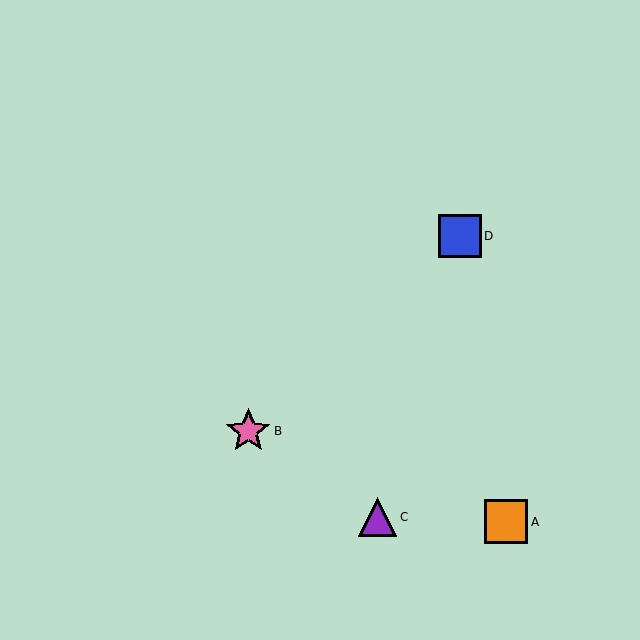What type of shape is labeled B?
Shape B is a pink star.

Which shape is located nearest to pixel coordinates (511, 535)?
The orange square (labeled A) at (506, 522) is nearest to that location.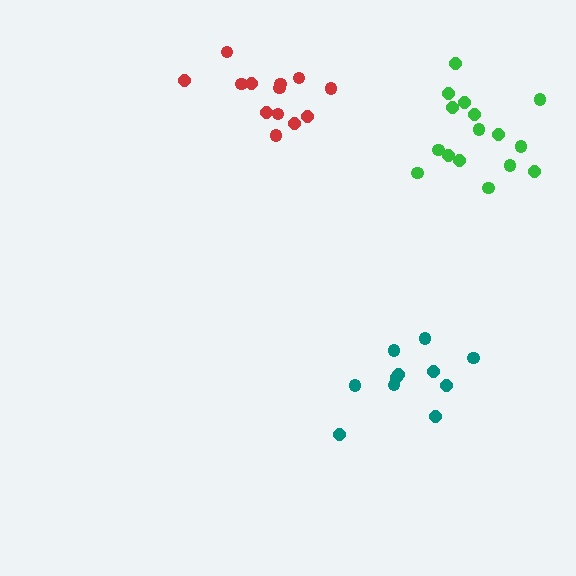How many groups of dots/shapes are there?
There are 3 groups.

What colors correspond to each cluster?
The clusters are colored: green, teal, red.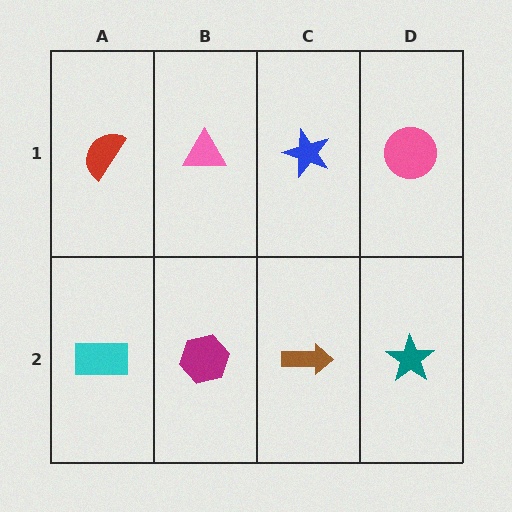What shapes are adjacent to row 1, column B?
A magenta hexagon (row 2, column B), a red semicircle (row 1, column A), a blue star (row 1, column C).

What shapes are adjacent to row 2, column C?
A blue star (row 1, column C), a magenta hexagon (row 2, column B), a teal star (row 2, column D).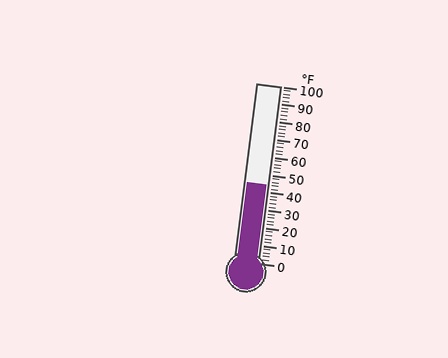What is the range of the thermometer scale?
The thermometer scale ranges from 0°F to 100°F.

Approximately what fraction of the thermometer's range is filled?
The thermometer is filled to approximately 45% of its range.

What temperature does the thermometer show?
The thermometer shows approximately 44°F.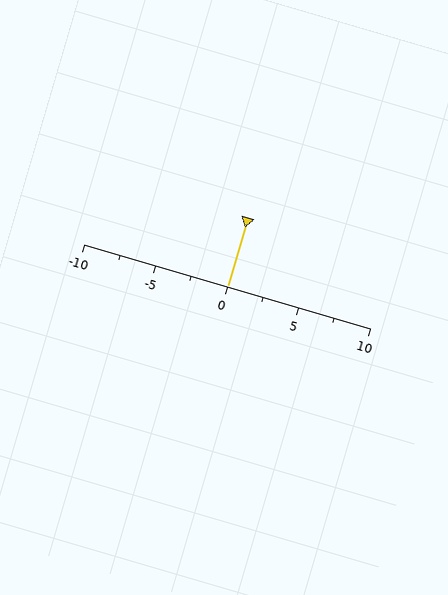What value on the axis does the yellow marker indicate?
The marker indicates approximately 0.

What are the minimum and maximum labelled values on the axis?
The axis runs from -10 to 10.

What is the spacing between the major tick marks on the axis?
The major ticks are spaced 5 apart.